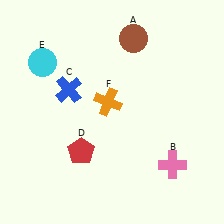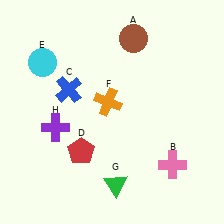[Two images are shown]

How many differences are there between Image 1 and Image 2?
There are 2 differences between the two images.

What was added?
A green triangle (G), a purple cross (H) were added in Image 2.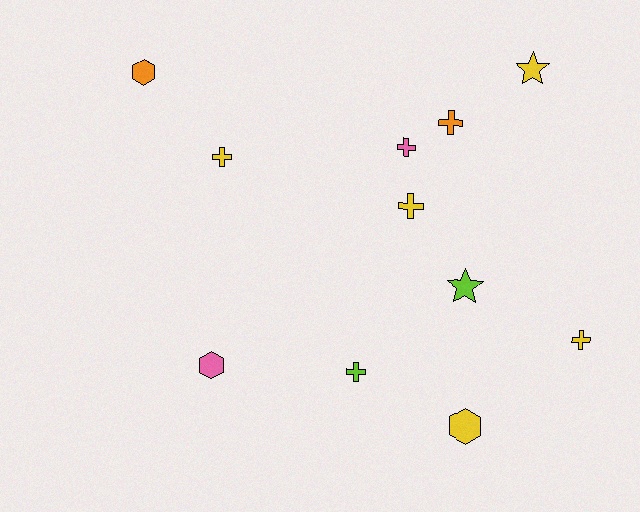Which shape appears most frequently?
Cross, with 6 objects.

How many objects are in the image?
There are 11 objects.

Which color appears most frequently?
Yellow, with 5 objects.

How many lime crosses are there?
There is 1 lime cross.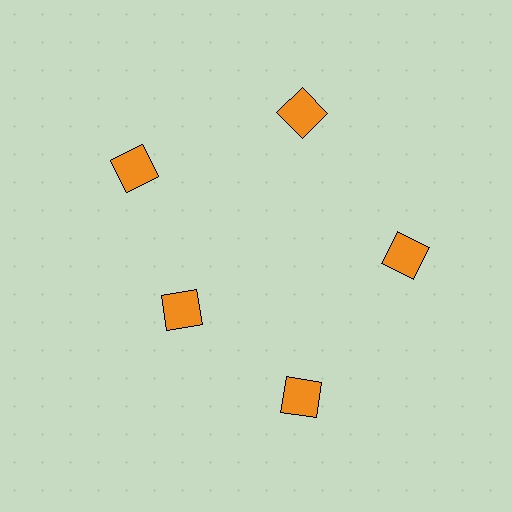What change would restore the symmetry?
The symmetry would be restored by moving it outward, back onto the ring so that all 5 squares sit at equal angles and equal distance from the center.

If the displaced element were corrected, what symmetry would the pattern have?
It would have 5-fold rotational symmetry — the pattern would map onto itself every 72 degrees.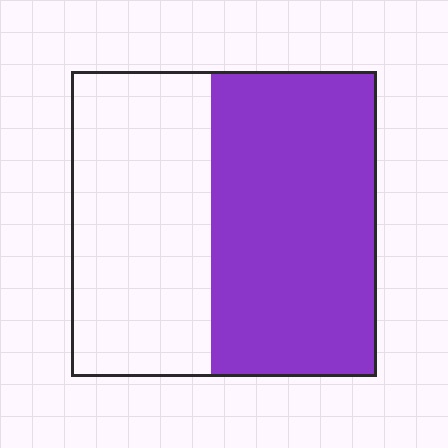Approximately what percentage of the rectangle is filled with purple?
Approximately 55%.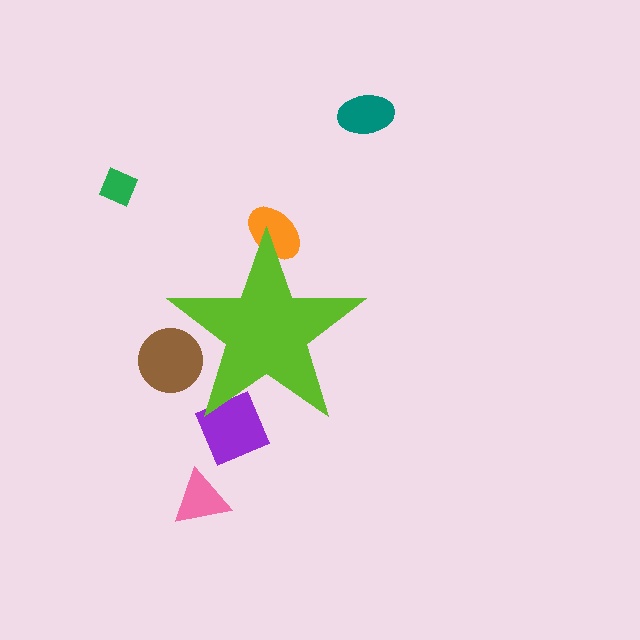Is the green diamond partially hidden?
No, the green diamond is fully visible.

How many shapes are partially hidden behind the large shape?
3 shapes are partially hidden.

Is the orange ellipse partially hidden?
Yes, the orange ellipse is partially hidden behind the lime star.